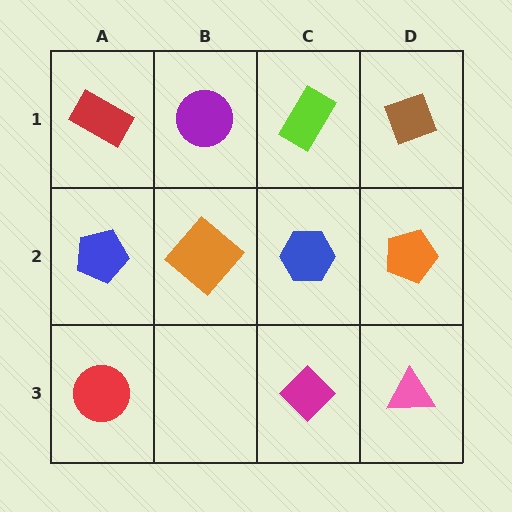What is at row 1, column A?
A red rectangle.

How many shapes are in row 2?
4 shapes.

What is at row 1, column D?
A brown diamond.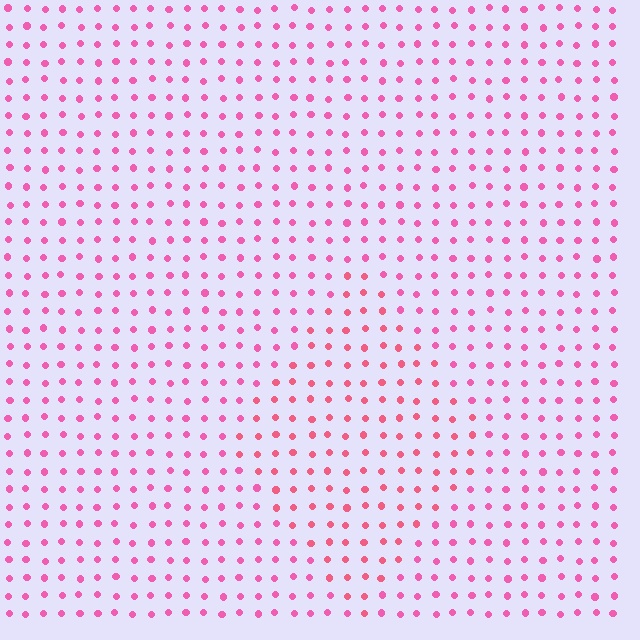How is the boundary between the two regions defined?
The boundary is defined purely by a slight shift in hue (about 19 degrees). Spacing, size, and orientation are identical on both sides.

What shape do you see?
I see a diamond.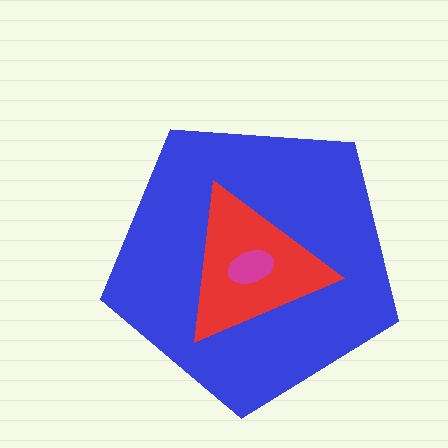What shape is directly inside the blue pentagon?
The red triangle.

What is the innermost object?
The magenta ellipse.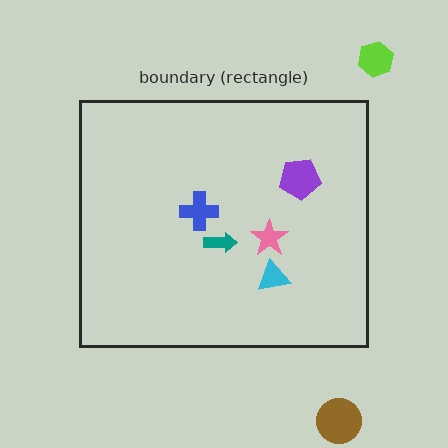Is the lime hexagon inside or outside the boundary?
Outside.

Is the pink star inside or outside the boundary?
Inside.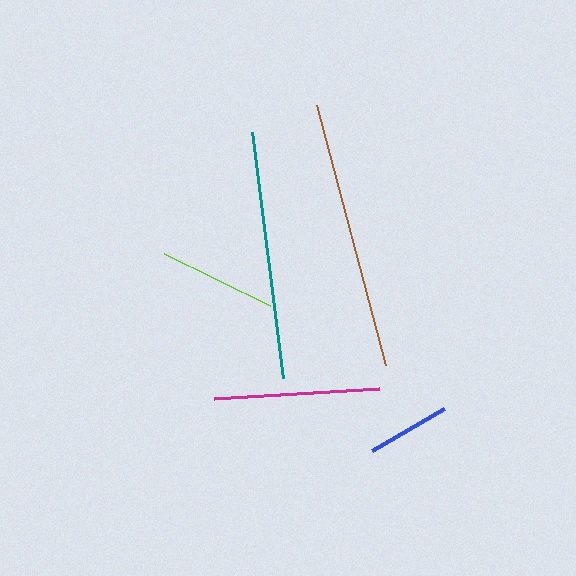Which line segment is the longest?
The brown line is the longest at approximately 269 pixels.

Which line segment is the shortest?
The blue line is the shortest at approximately 84 pixels.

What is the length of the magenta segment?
The magenta segment is approximately 165 pixels long.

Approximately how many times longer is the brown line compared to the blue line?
The brown line is approximately 3.2 times the length of the blue line.